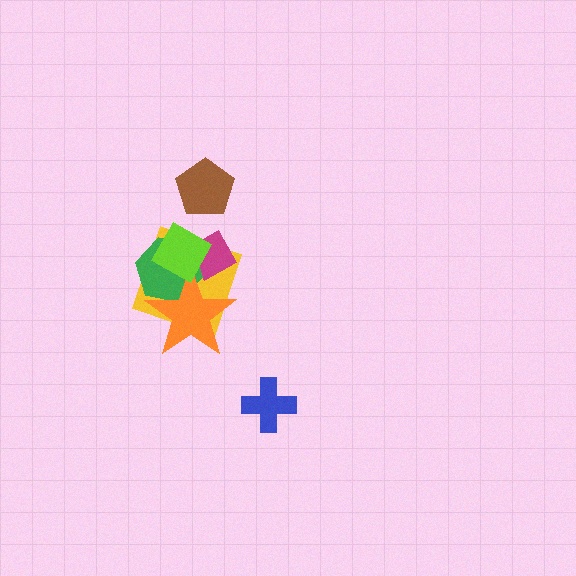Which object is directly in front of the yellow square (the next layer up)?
The magenta diamond is directly in front of the yellow square.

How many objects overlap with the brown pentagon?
0 objects overlap with the brown pentagon.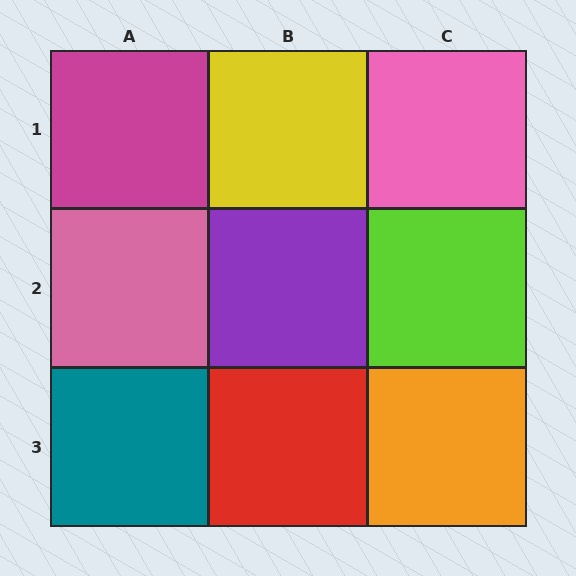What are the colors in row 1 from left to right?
Magenta, yellow, pink.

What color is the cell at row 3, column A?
Teal.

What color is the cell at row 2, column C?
Lime.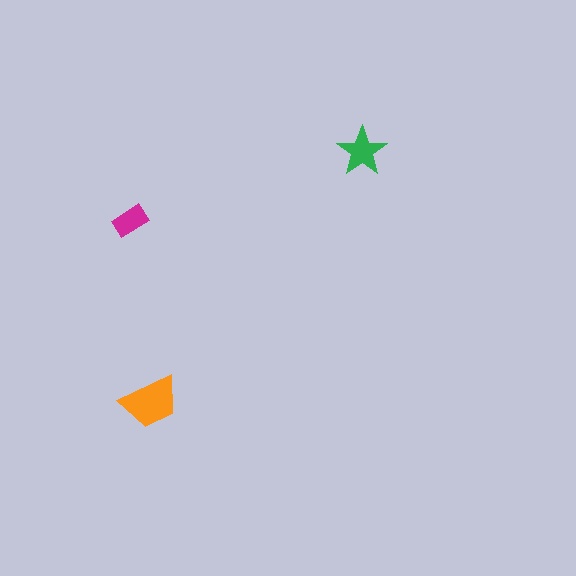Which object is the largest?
The orange trapezoid.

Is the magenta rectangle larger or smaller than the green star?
Smaller.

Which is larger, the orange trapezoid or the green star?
The orange trapezoid.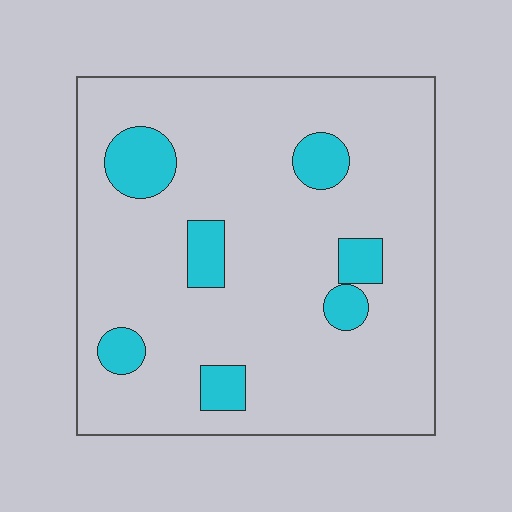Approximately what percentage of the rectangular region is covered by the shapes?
Approximately 15%.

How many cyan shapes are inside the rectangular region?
7.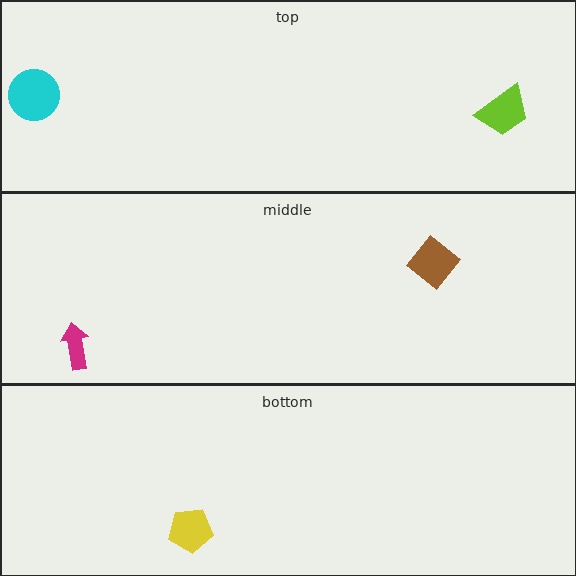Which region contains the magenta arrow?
The middle region.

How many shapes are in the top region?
2.